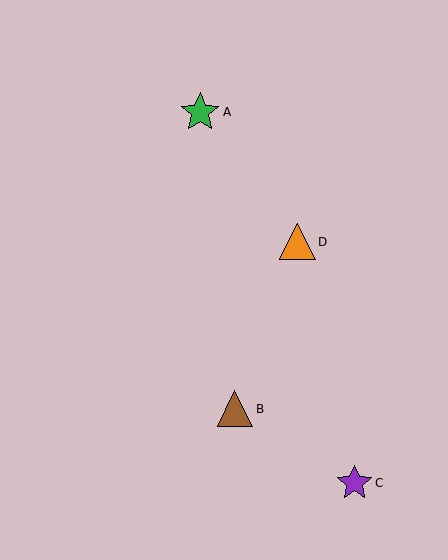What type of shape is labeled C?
Shape C is a purple star.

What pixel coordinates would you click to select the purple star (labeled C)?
Click at (355, 483) to select the purple star C.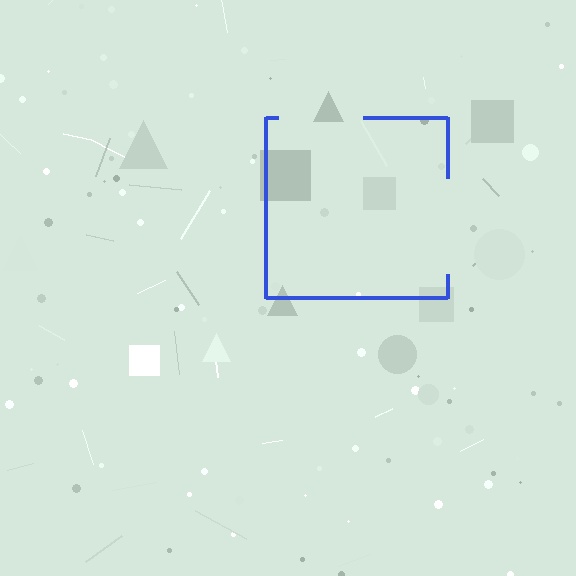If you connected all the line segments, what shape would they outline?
They would outline a square.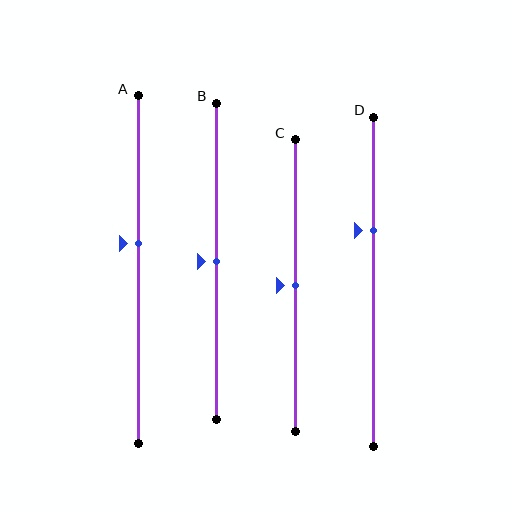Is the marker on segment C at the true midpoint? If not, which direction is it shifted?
Yes, the marker on segment C is at the true midpoint.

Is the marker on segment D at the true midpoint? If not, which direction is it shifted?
No, the marker on segment D is shifted upward by about 16% of the segment length.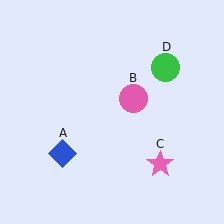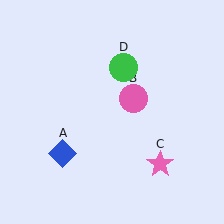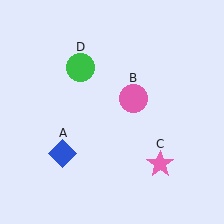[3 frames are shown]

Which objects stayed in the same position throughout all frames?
Blue diamond (object A) and pink circle (object B) and pink star (object C) remained stationary.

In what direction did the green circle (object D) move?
The green circle (object D) moved left.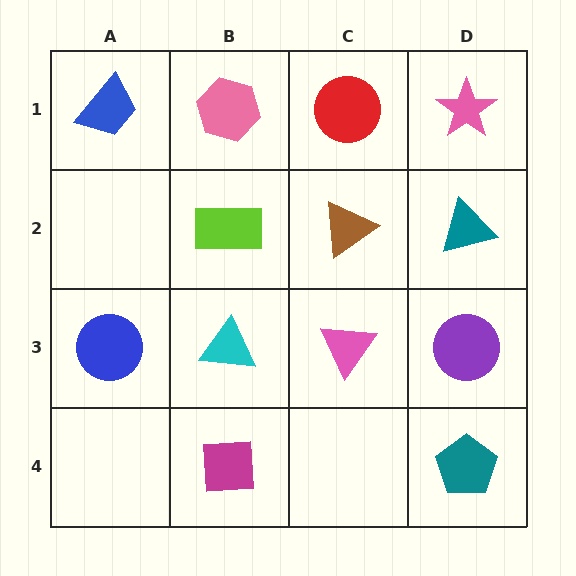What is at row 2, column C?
A brown triangle.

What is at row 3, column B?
A cyan triangle.